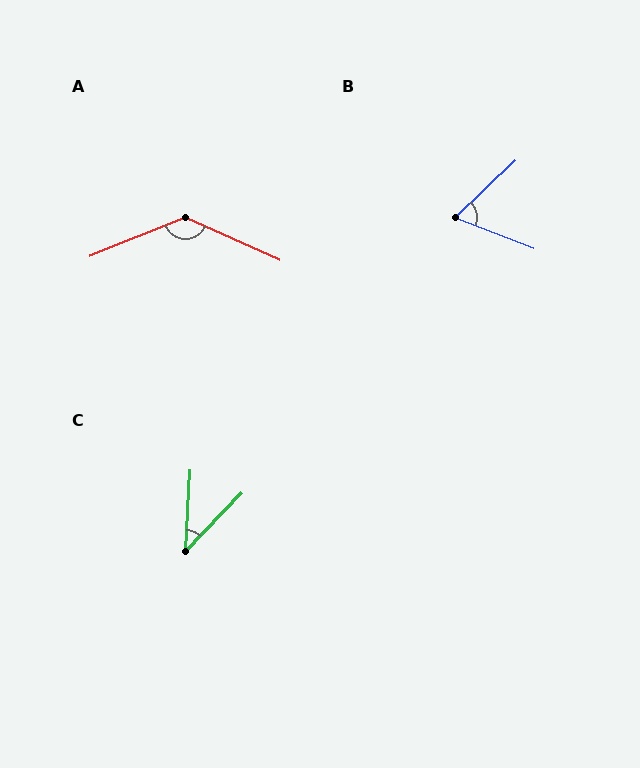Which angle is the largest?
A, at approximately 134 degrees.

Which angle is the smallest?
C, at approximately 40 degrees.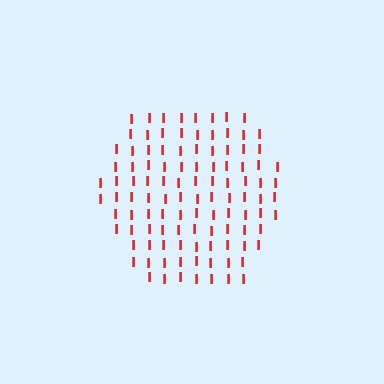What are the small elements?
The small elements are letter I's.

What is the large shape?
The large shape is a hexagon.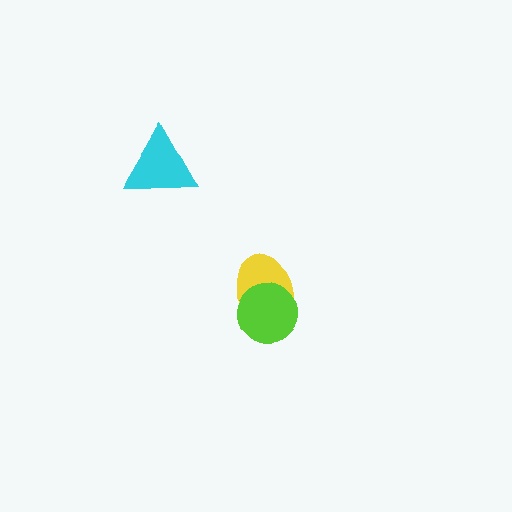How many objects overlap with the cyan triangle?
0 objects overlap with the cyan triangle.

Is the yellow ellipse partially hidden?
Yes, it is partially covered by another shape.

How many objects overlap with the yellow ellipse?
1 object overlaps with the yellow ellipse.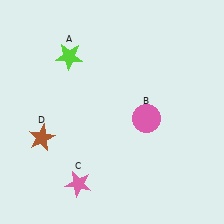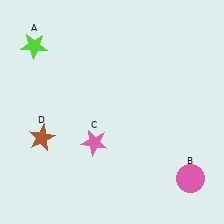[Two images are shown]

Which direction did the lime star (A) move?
The lime star (A) moved left.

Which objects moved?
The objects that moved are: the lime star (A), the pink circle (B), the pink star (C).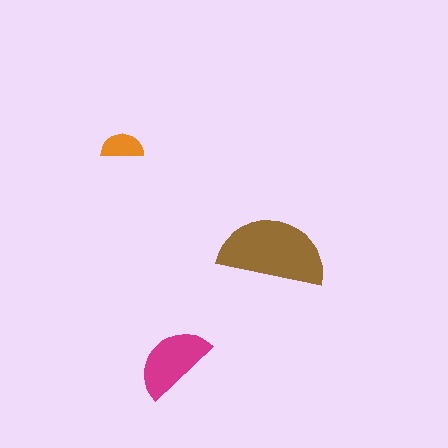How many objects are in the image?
There are 3 objects in the image.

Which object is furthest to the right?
The brown semicircle is rightmost.